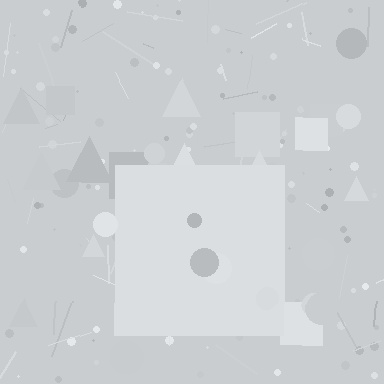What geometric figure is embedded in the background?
A square is embedded in the background.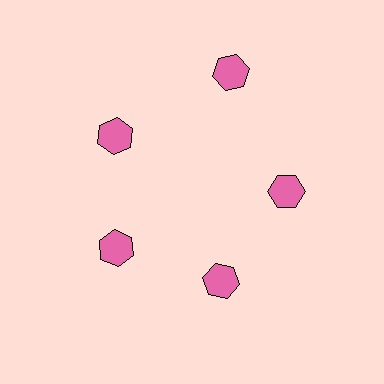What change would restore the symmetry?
The symmetry would be restored by moving it inward, back onto the ring so that all 5 hexagons sit at equal angles and equal distance from the center.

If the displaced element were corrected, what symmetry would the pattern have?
It would have 5-fold rotational symmetry — the pattern would map onto itself every 72 degrees.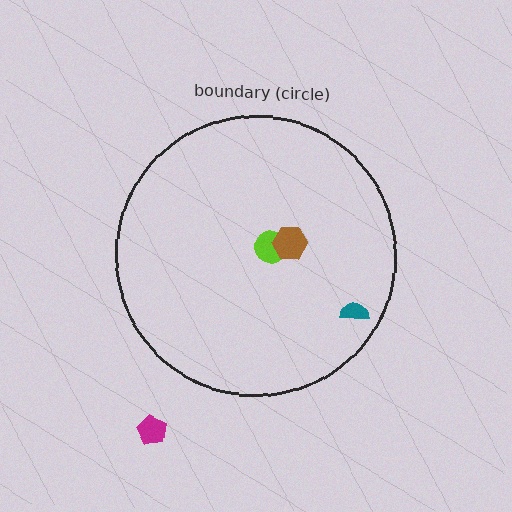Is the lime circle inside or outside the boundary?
Inside.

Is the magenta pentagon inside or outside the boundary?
Outside.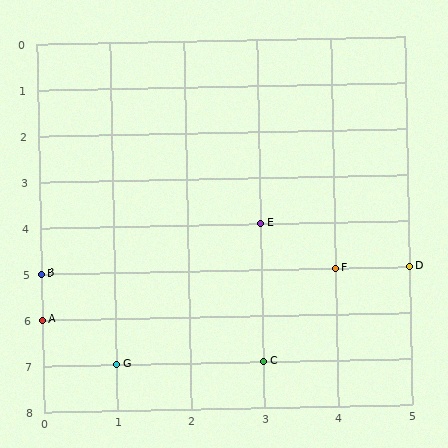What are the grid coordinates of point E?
Point E is at grid coordinates (3, 4).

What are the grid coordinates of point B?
Point B is at grid coordinates (0, 5).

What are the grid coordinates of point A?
Point A is at grid coordinates (0, 6).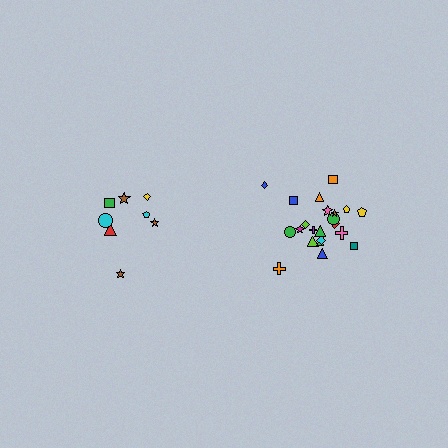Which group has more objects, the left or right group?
The right group.